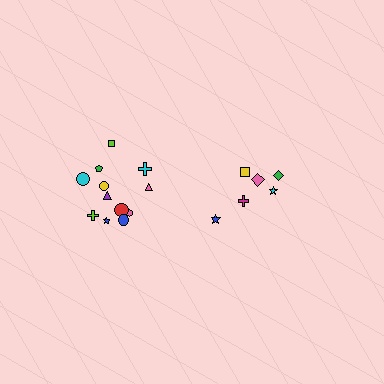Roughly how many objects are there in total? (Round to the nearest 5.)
Roughly 20 objects in total.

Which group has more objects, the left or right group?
The left group.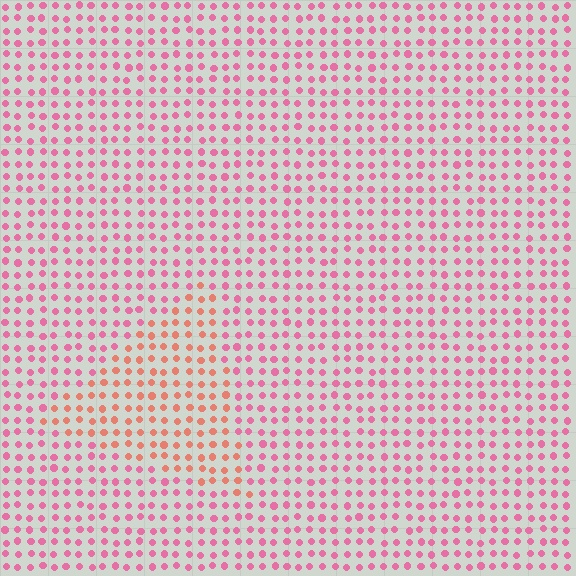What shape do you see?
I see a triangle.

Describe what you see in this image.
The image is filled with small pink elements in a uniform arrangement. A triangle-shaped region is visible where the elements are tinted to a slightly different hue, forming a subtle color boundary.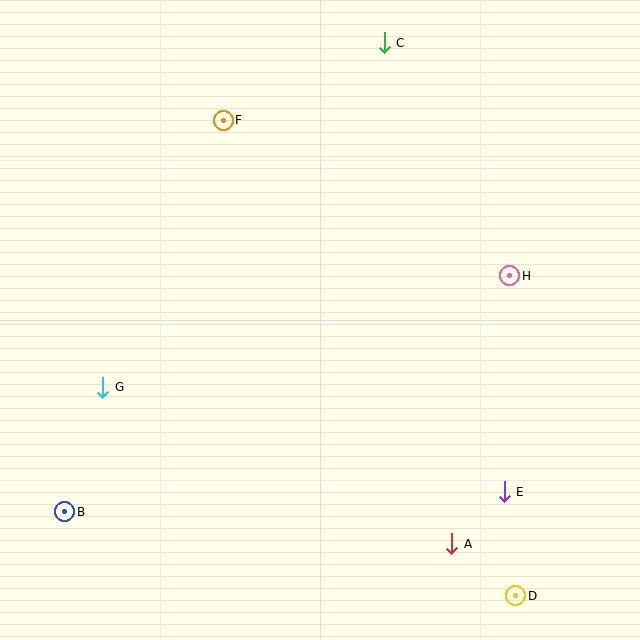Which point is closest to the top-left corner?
Point F is closest to the top-left corner.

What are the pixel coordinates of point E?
Point E is at (504, 492).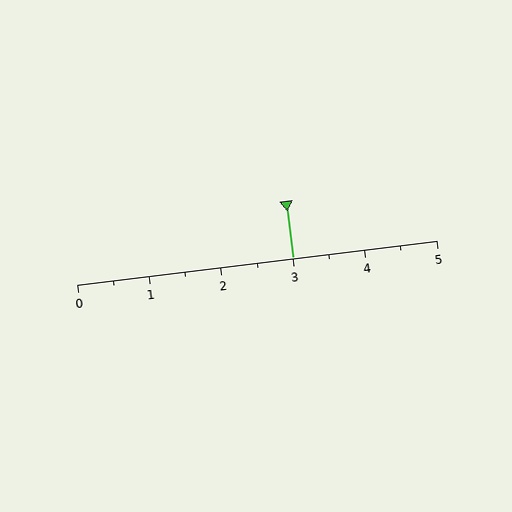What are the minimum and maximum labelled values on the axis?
The axis runs from 0 to 5.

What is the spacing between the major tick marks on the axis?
The major ticks are spaced 1 apart.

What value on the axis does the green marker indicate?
The marker indicates approximately 3.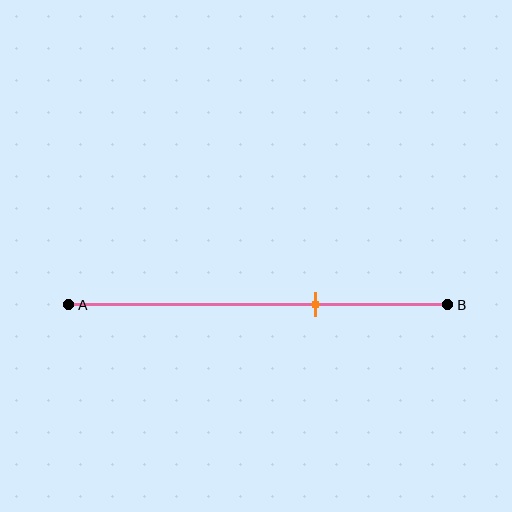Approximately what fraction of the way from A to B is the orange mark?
The orange mark is approximately 65% of the way from A to B.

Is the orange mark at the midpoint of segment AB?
No, the mark is at about 65% from A, not at the 50% midpoint.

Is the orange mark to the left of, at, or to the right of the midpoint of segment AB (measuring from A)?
The orange mark is to the right of the midpoint of segment AB.